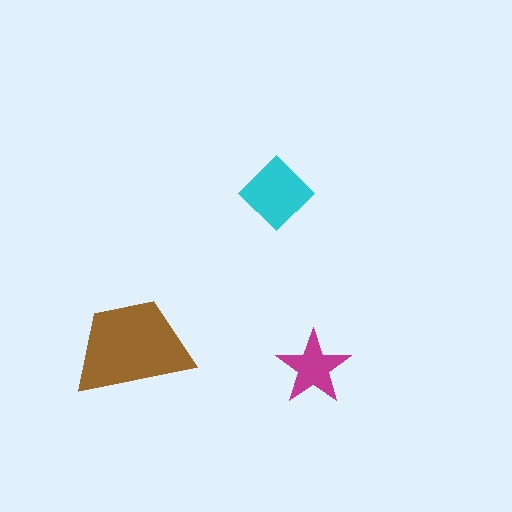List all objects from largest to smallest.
The brown trapezoid, the cyan diamond, the magenta star.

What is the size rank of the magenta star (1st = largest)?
3rd.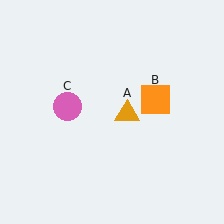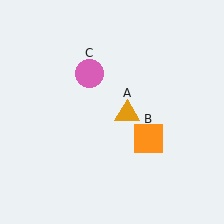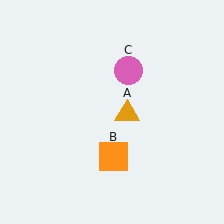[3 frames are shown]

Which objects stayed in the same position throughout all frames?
Orange triangle (object A) remained stationary.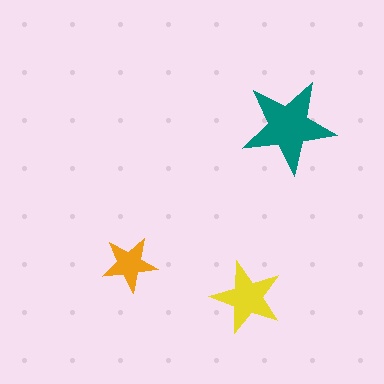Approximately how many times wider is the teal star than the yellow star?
About 1.5 times wider.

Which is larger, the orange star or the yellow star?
The yellow one.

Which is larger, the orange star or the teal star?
The teal one.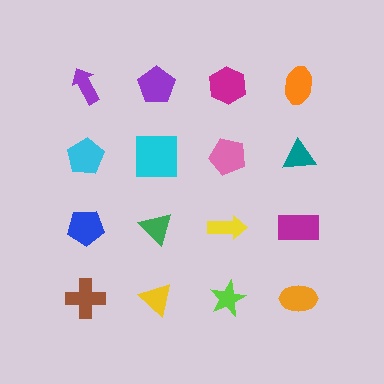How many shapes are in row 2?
4 shapes.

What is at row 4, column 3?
A lime star.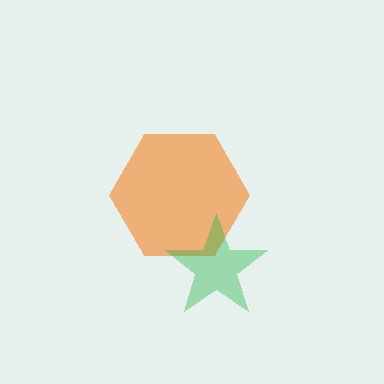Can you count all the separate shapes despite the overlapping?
Yes, there are 2 separate shapes.